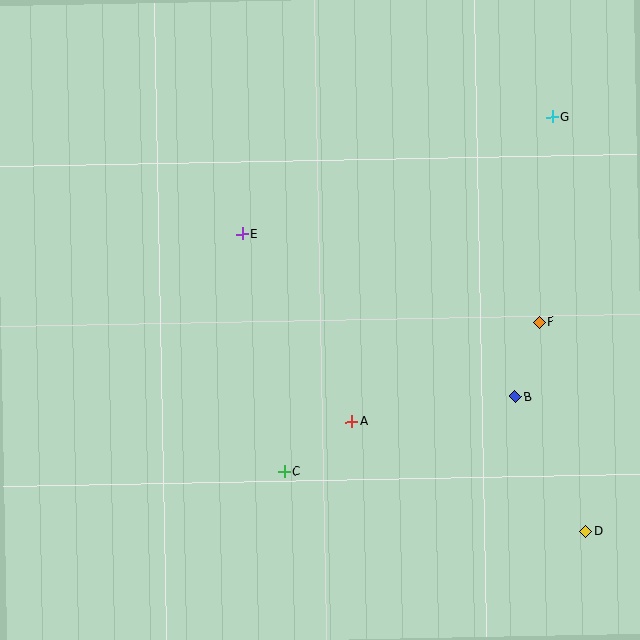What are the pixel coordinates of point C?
Point C is at (284, 472).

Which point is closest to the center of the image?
Point A at (351, 422) is closest to the center.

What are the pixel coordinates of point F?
Point F is at (540, 322).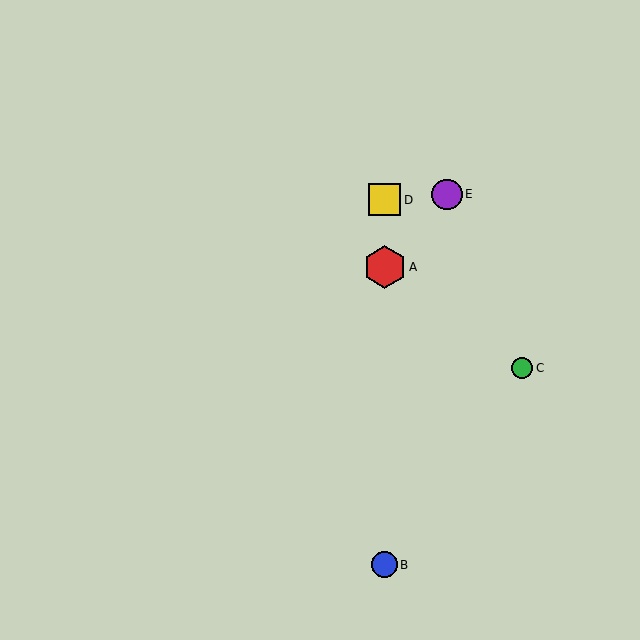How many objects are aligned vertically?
3 objects (A, B, D) are aligned vertically.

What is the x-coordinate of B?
Object B is at x≈385.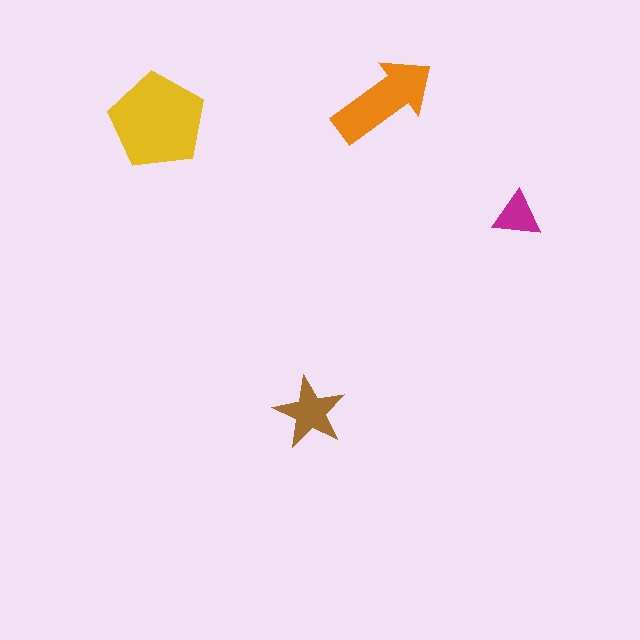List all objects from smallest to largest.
The magenta triangle, the brown star, the orange arrow, the yellow pentagon.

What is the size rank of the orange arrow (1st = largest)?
2nd.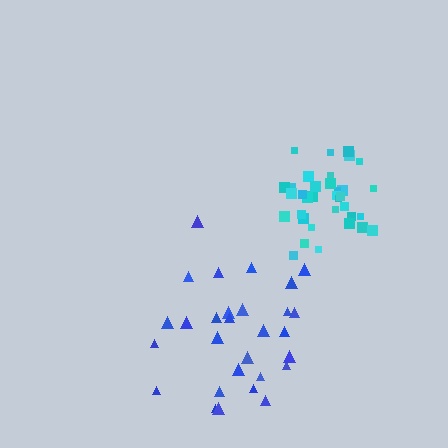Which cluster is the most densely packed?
Cyan.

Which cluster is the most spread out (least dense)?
Blue.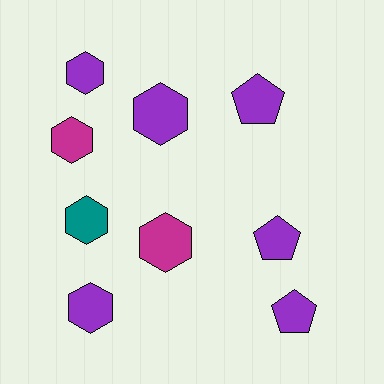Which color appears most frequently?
Purple, with 6 objects.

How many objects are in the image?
There are 9 objects.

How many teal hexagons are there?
There is 1 teal hexagon.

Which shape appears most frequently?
Hexagon, with 6 objects.